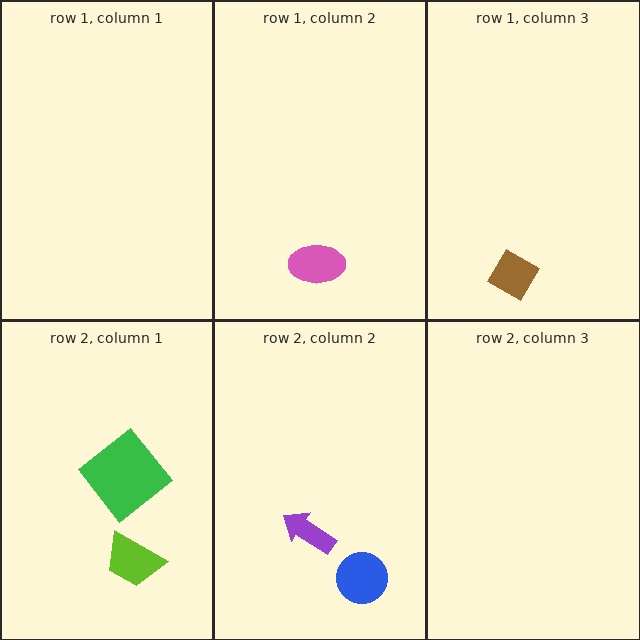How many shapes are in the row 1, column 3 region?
1.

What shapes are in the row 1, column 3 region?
The brown diamond.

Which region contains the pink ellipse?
The row 1, column 2 region.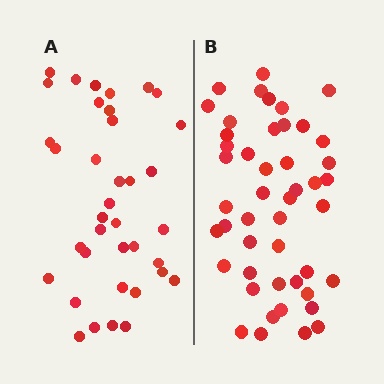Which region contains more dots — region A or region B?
Region B (the right region) has more dots.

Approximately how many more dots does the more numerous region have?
Region B has roughly 10 or so more dots than region A.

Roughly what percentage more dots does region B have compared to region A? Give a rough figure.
About 25% more.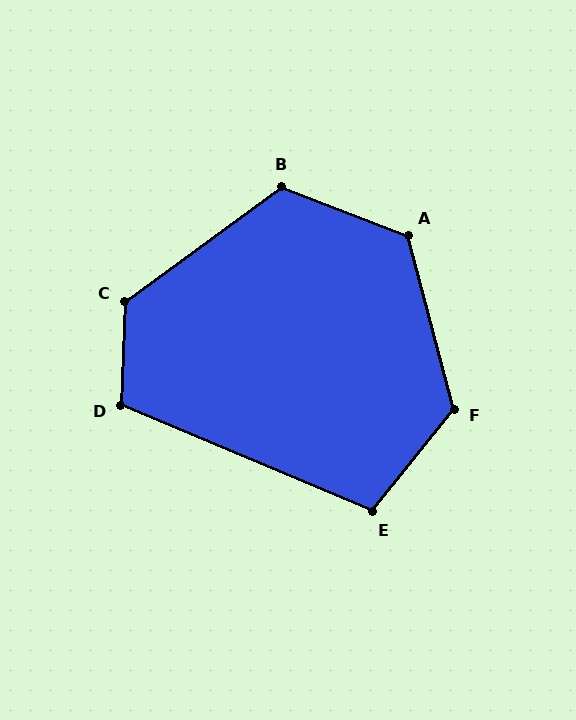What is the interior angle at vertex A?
Approximately 126 degrees (obtuse).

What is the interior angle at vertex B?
Approximately 123 degrees (obtuse).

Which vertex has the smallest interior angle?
E, at approximately 106 degrees.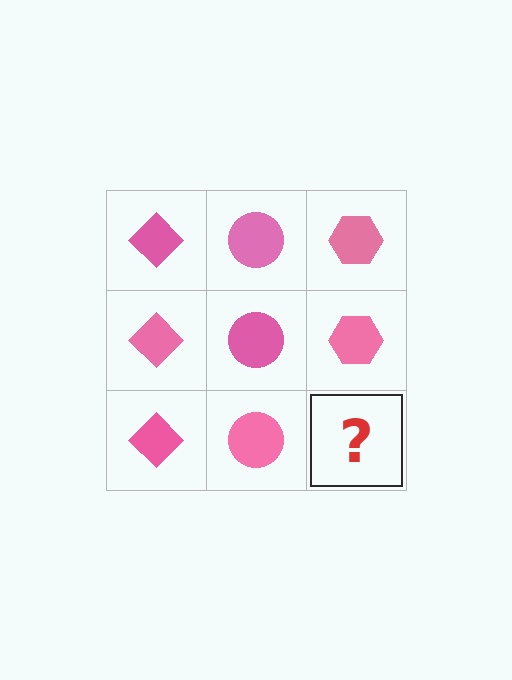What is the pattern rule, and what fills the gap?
The rule is that each column has a consistent shape. The gap should be filled with a pink hexagon.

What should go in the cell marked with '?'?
The missing cell should contain a pink hexagon.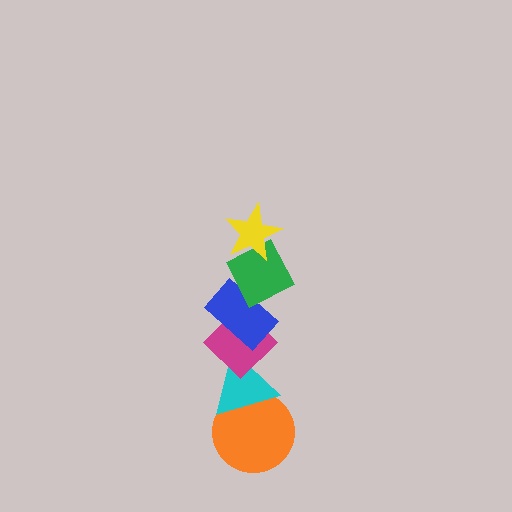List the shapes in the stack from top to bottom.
From top to bottom: the yellow star, the green square, the blue rectangle, the magenta diamond, the cyan triangle, the orange circle.